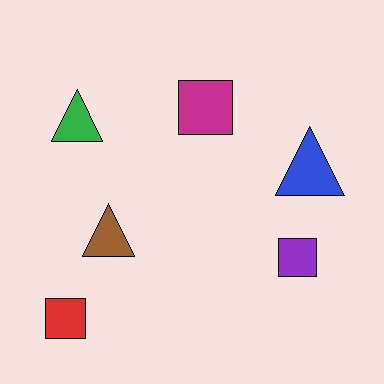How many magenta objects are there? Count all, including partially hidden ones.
There is 1 magenta object.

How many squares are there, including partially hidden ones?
There are 3 squares.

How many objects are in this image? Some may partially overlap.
There are 6 objects.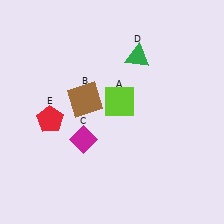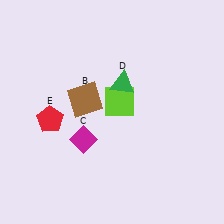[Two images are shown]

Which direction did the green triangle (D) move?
The green triangle (D) moved down.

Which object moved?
The green triangle (D) moved down.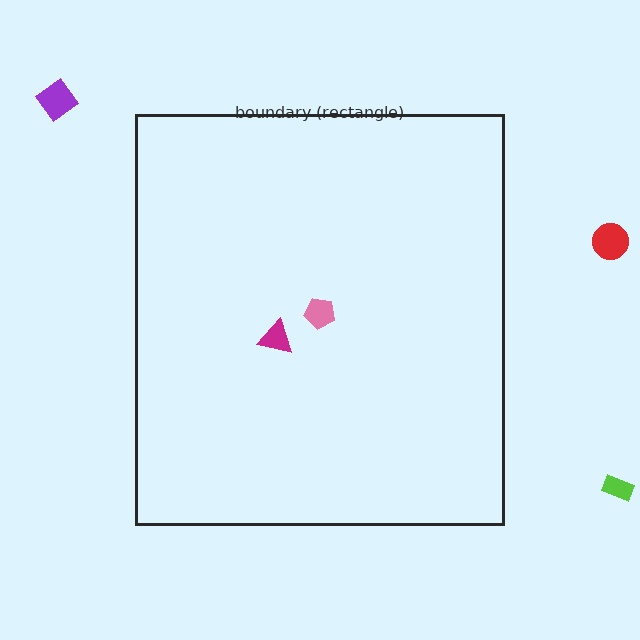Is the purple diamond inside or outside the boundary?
Outside.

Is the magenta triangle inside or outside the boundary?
Inside.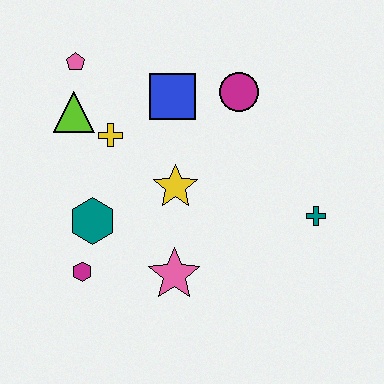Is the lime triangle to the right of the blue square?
No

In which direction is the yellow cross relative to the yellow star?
The yellow cross is to the left of the yellow star.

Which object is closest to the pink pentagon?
The lime triangle is closest to the pink pentagon.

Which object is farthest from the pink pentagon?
The teal cross is farthest from the pink pentagon.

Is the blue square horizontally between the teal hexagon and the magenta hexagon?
No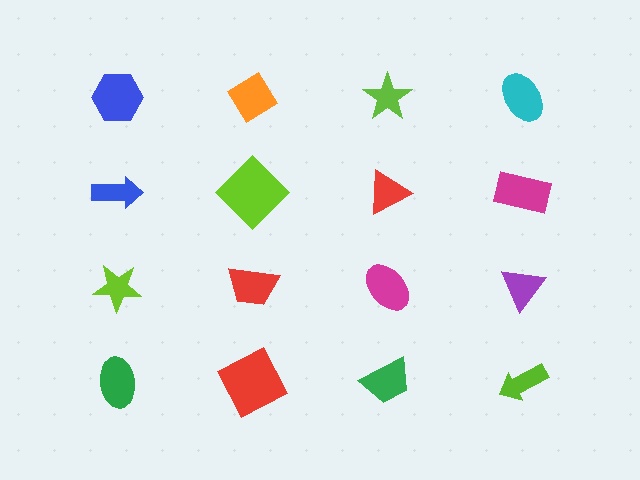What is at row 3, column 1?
A lime star.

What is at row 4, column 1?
A green ellipse.